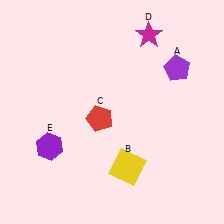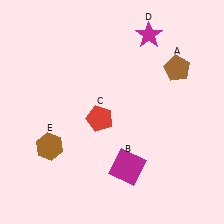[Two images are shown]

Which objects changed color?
A changed from purple to brown. B changed from yellow to magenta. E changed from purple to brown.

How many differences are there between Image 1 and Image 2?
There are 3 differences between the two images.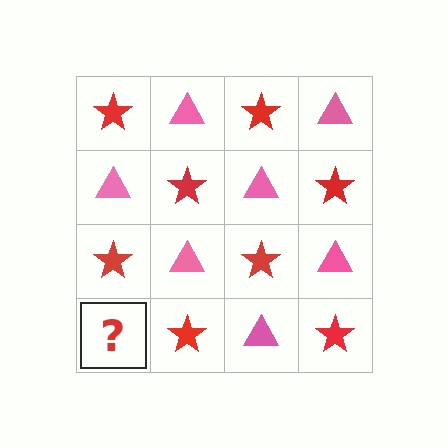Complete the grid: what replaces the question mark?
The question mark should be replaced with a pink triangle.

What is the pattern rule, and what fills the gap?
The rule is that it alternates red star and pink triangle in a checkerboard pattern. The gap should be filled with a pink triangle.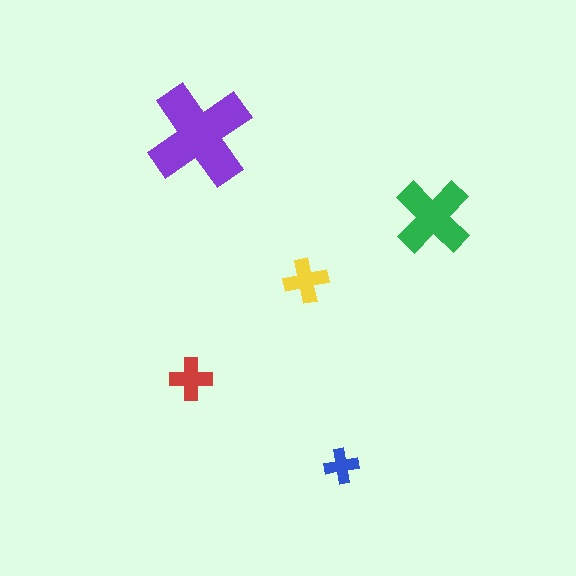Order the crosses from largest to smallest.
the purple one, the green one, the yellow one, the red one, the blue one.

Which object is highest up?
The purple cross is topmost.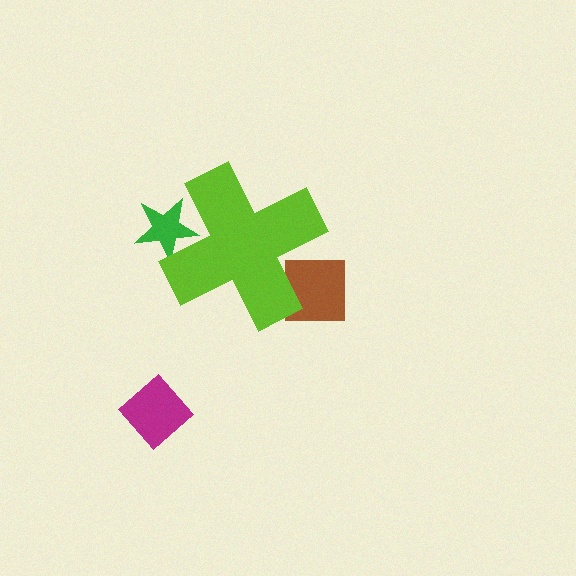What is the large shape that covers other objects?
A lime cross.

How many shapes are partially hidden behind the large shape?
2 shapes are partially hidden.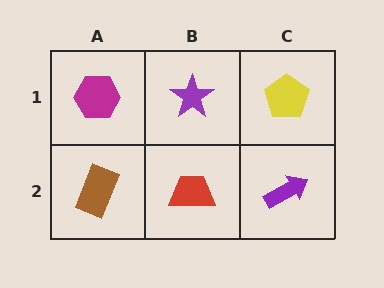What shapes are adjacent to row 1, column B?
A red trapezoid (row 2, column B), a magenta hexagon (row 1, column A), a yellow pentagon (row 1, column C).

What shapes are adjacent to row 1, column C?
A purple arrow (row 2, column C), a purple star (row 1, column B).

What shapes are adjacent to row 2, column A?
A magenta hexagon (row 1, column A), a red trapezoid (row 2, column B).